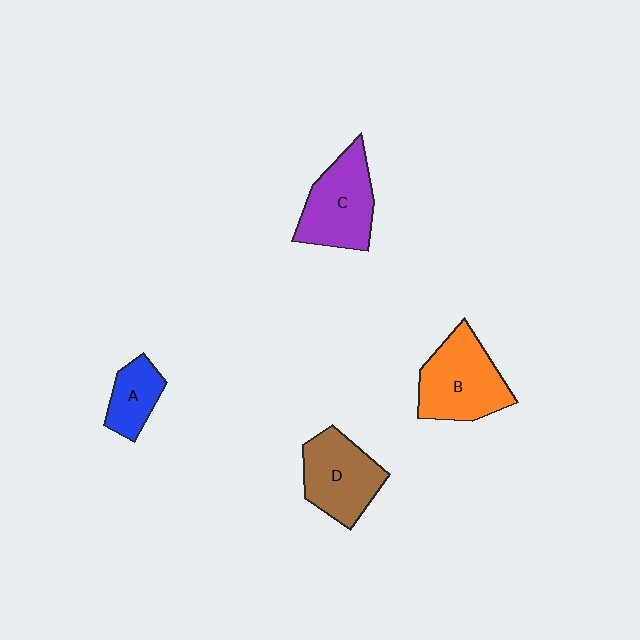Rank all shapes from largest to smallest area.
From largest to smallest: B (orange), C (purple), D (brown), A (blue).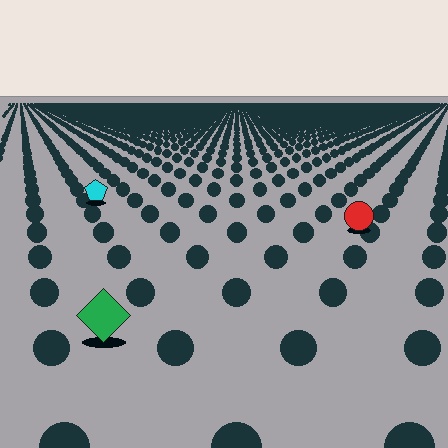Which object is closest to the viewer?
The green diamond is closest. The texture marks near it are larger and more spread out.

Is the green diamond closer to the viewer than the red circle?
Yes. The green diamond is closer — you can tell from the texture gradient: the ground texture is coarser near it.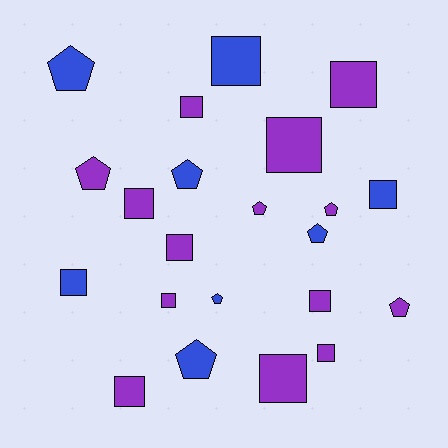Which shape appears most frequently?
Square, with 13 objects.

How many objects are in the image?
There are 22 objects.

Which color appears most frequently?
Purple, with 14 objects.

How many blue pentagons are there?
There are 5 blue pentagons.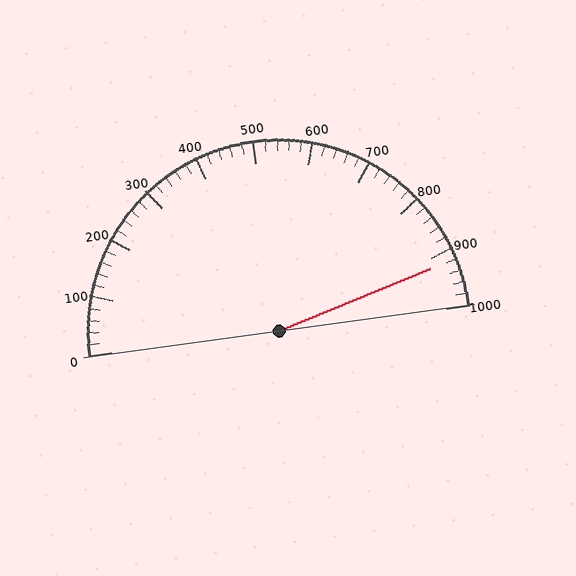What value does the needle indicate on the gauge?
The needle indicates approximately 920.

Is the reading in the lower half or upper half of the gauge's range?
The reading is in the upper half of the range (0 to 1000).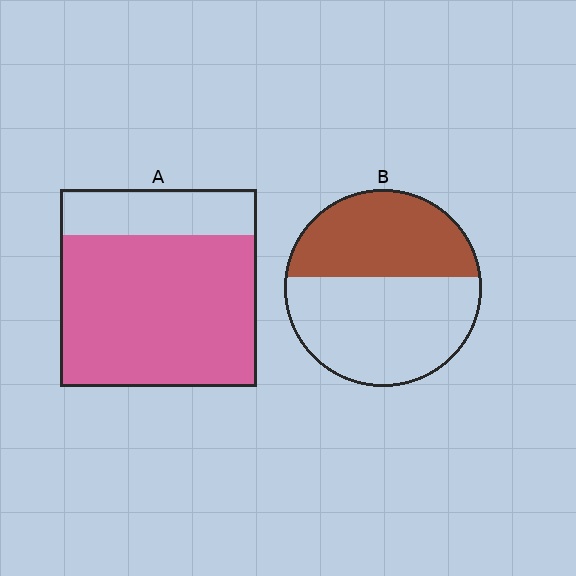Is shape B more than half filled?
No.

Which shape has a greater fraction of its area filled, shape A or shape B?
Shape A.